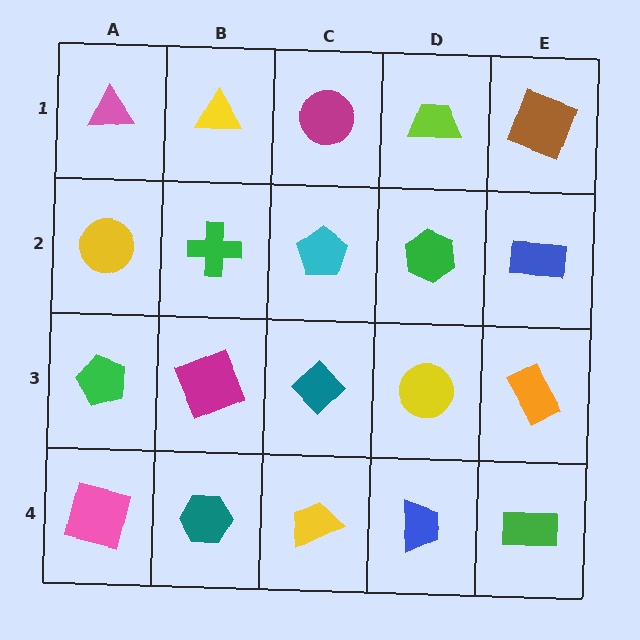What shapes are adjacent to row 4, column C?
A teal diamond (row 3, column C), a teal hexagon (row 4, column B), a blue trapezoid (row 4, column D).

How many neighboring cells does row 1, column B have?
3.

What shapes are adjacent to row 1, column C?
A cyan pentagon (row 2, column C), a yellow triangle (row 1, column B), a lime trapezoid (row 1, column D).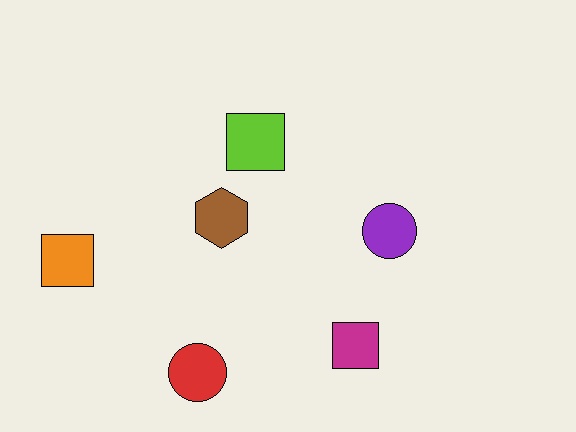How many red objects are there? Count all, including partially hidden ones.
There is 1 red object.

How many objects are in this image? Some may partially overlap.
There are 6 objects.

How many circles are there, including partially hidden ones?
There are 2 circles.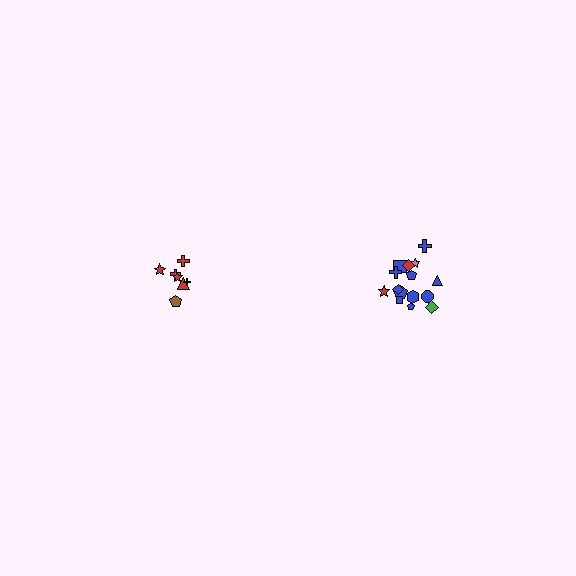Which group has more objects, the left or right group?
The right group.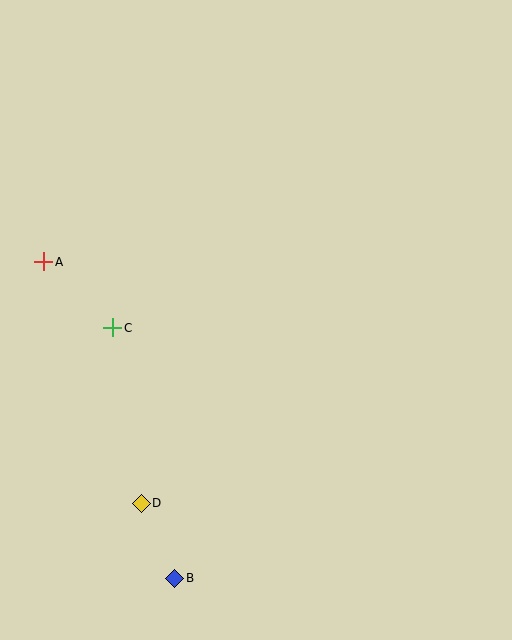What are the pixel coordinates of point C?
Point C is at (113, 328).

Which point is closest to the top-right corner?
Point C is closest to the top-right corner.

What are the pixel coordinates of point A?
Point A is at (44, 262).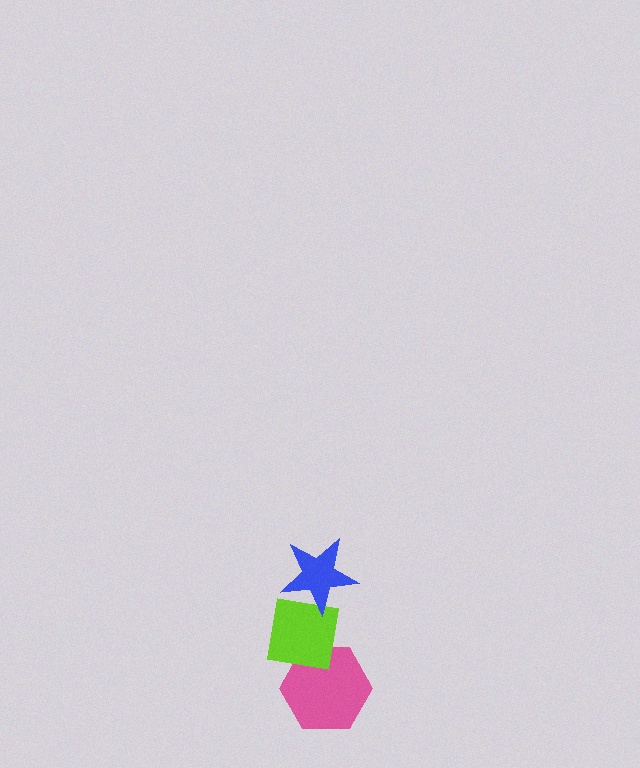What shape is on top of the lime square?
The blue star is on top of the lime square.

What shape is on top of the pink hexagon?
The lime square is on top of the pink hexagon.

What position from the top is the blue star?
The blue star is 1st from the top.